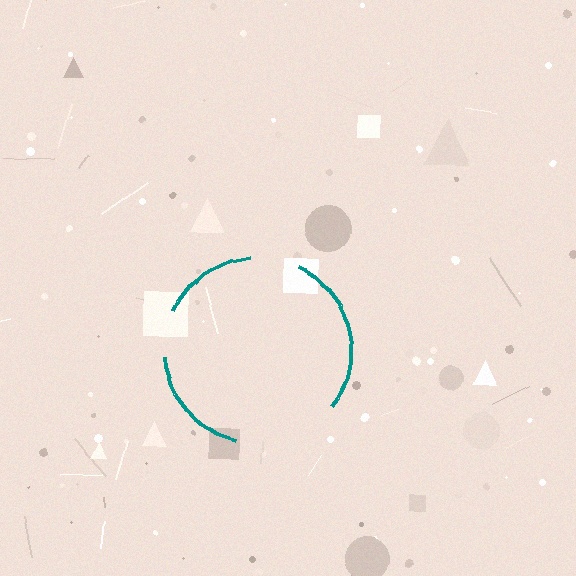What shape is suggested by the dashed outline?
The dashed outline suggests a circle.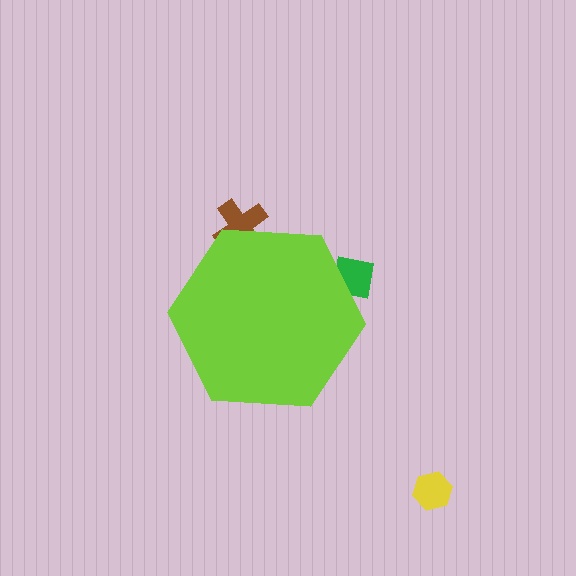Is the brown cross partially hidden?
Yes, the brown cross is partially hidden behind the lime hexagon.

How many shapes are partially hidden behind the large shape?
2 shapes are partially hidden.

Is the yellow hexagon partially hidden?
No, the yellow hexagon is fully visible.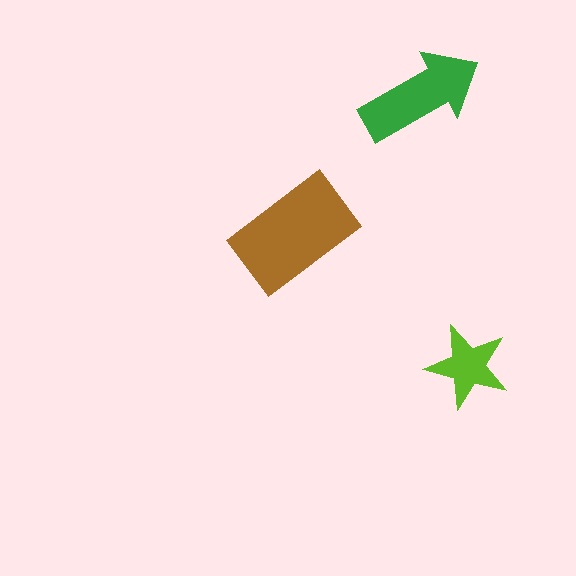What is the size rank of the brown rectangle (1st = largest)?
1st.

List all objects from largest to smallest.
The brown rectangle, the green arrow, the lime star.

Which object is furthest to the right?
The lime star is rightmost.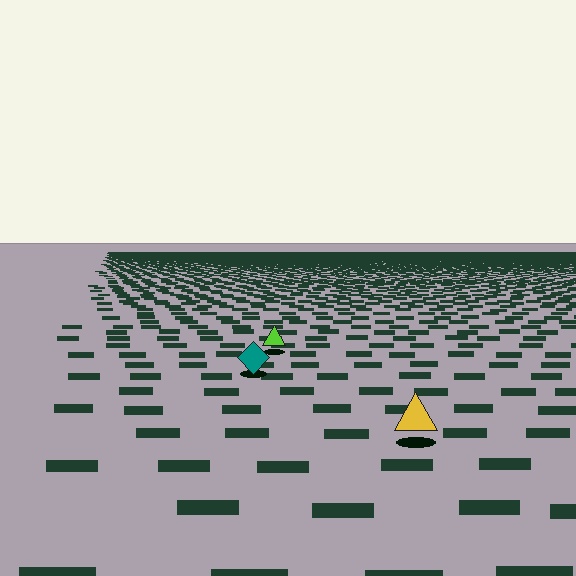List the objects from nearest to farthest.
From nearest to farthest: the yellow triangle, the teal diamond, the lime triangle.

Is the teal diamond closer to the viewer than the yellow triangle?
No. The yellow triangle is closer — you can tell from the texture gradient: the ground texture is coarser near it.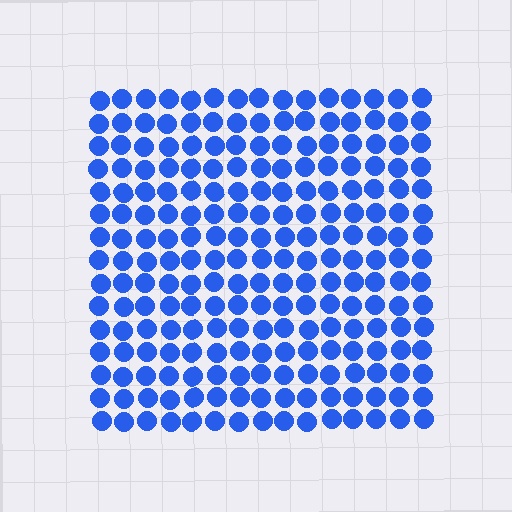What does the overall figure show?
The overall figure shows a square.